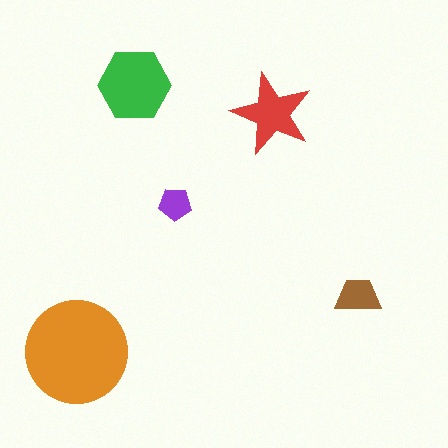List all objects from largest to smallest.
The orange circle, the green hexagon, the red star, the brown trapezoid, the purple pentagon.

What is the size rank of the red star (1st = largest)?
3rd.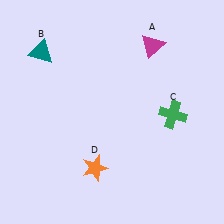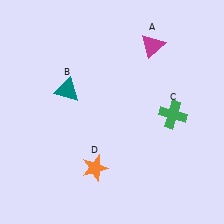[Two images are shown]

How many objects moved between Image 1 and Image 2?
1 object moved between the two images.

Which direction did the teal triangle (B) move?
The teal triangle (B) moved down.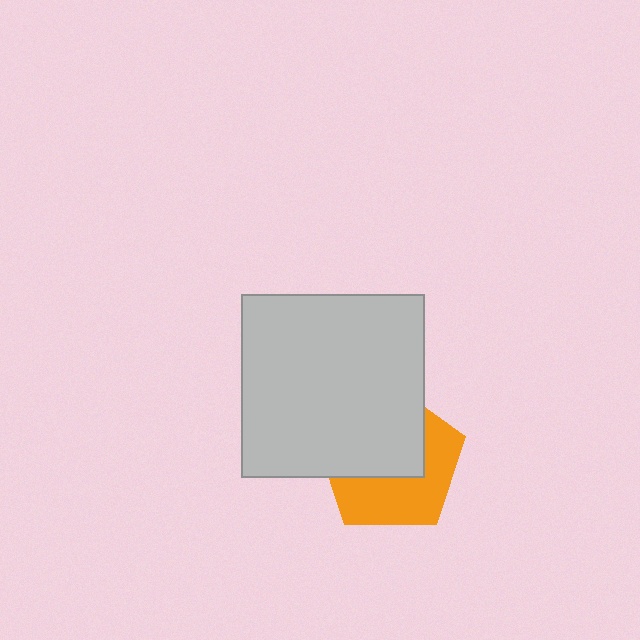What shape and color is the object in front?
The object in front is a light gray square.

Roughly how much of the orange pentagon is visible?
About half of it is visible (roughly 48%).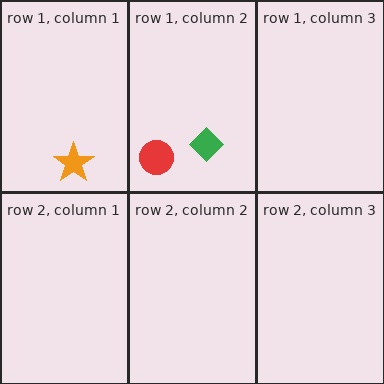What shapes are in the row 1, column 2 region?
The red circle, the green diamond.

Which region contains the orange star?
The row 1, column 1 region.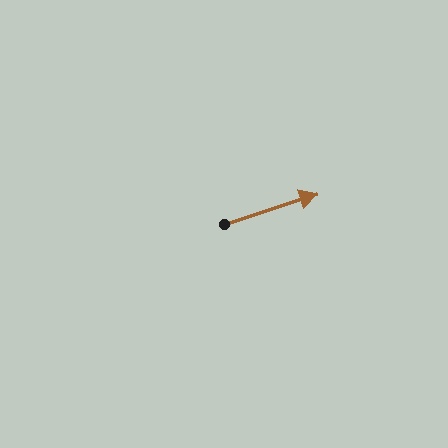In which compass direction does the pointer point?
East.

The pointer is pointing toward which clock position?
Roughly 2 o'clock.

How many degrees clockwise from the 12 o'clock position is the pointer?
Approximately 72 degrees.